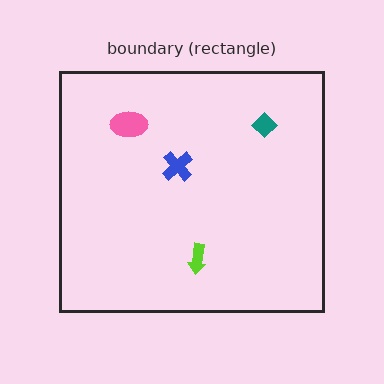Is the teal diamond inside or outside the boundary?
Inside.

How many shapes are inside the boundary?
4 inside, 0 outside.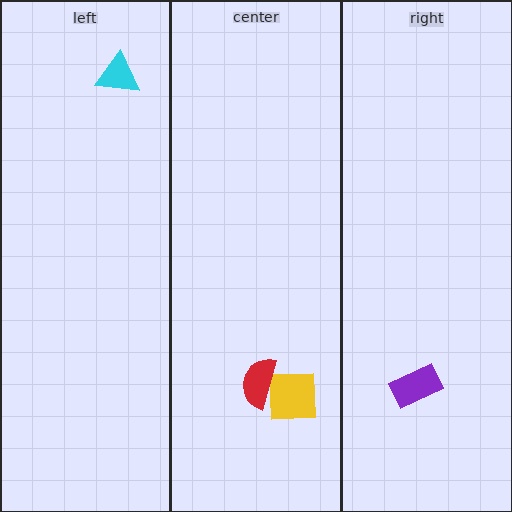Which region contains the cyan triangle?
The left region.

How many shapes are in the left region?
1.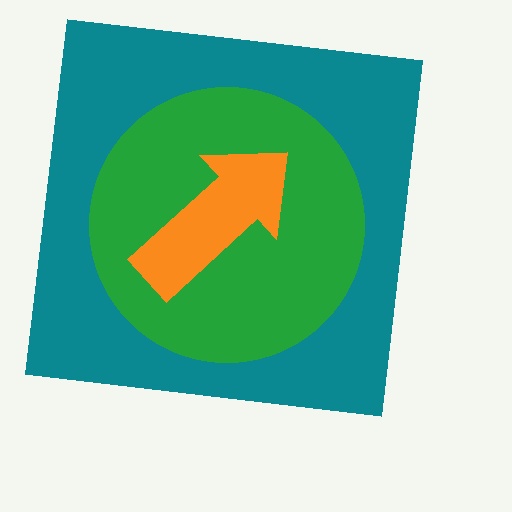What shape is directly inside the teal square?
The green circle.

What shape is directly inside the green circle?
The orange arrow.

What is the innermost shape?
The orange arrow.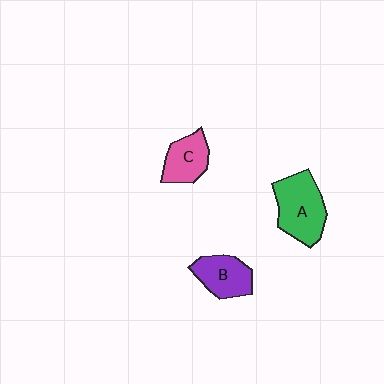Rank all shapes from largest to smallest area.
From largest to smallest: A (green), B (purple), C (pink).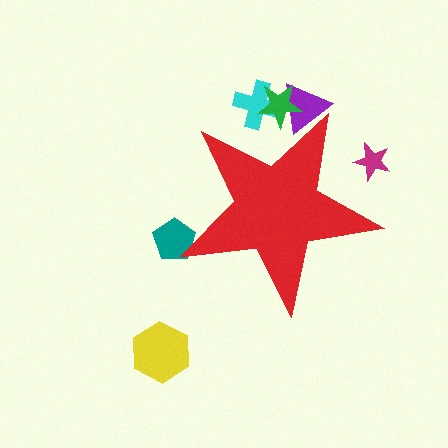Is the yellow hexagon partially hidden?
No, the yellow hexagon is fully visible.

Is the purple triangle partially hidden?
Yes, the purple triangle is partially hidden behind the red star.